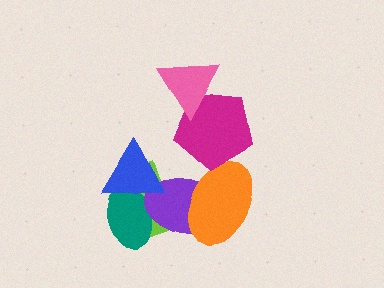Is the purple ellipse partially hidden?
Yes, it is partially covered by another shape.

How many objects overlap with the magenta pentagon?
2 objects overlap with the magenta pentagon.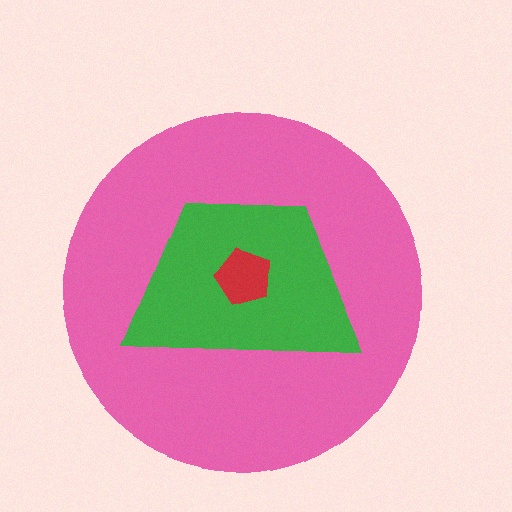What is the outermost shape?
The pink circle.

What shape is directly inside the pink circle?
The green trapezoid.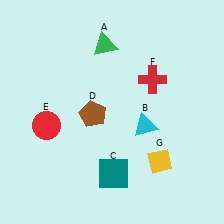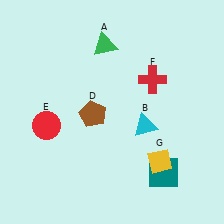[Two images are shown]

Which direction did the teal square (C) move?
The teal square (C) moved right.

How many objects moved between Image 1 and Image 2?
1 object moved between the two images.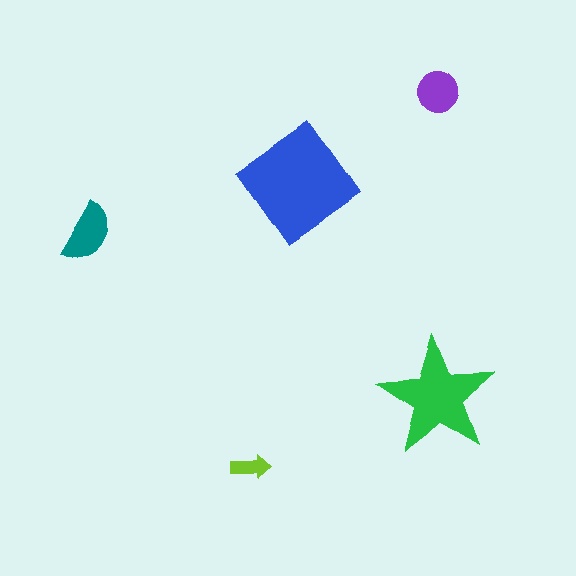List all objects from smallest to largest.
The lime arrow, the purple circle, the teal semicircle, the green star, the blue diamond.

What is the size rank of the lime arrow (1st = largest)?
5th.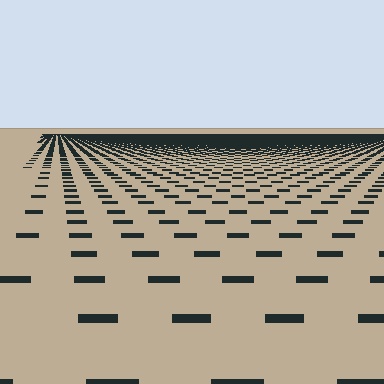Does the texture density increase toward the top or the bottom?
Density increases toward the top.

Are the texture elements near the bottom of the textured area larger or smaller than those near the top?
Larger. Near the bottom, elements are closer to the viewer and appear at a bigger on-screen size.